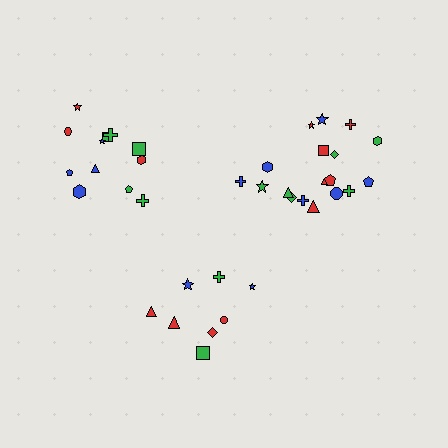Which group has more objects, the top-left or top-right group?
The top-right group.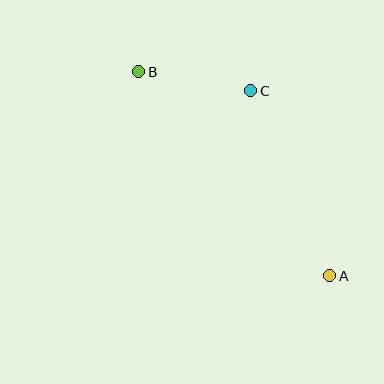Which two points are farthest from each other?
Points A and B are farthest from each other.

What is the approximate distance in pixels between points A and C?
The distance between A and C is approximately 201 pixels.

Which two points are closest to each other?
Points B and C are closest to each other.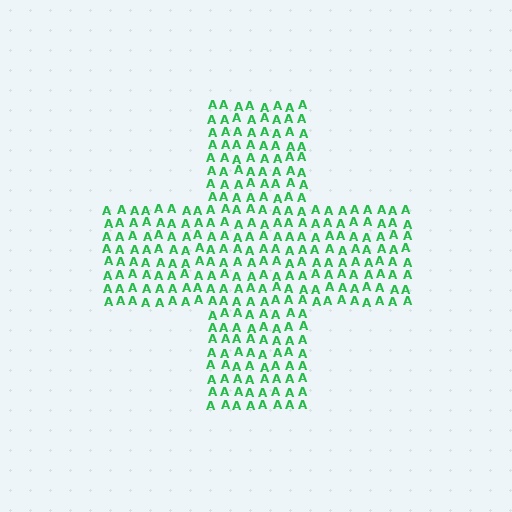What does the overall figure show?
The overall figure shows a cross.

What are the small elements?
The small elements are letter A's.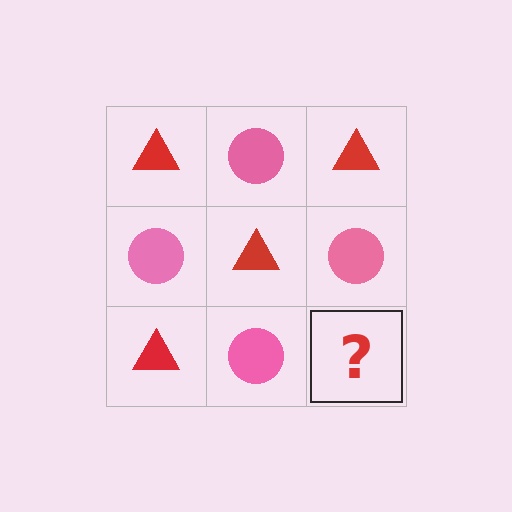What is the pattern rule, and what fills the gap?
The rule is that it alternates red triangle and pink circle in a checkerboard pattern. The gap should be filled with a red triangle.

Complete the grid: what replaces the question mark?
The question mark should be replaced with a red triangle.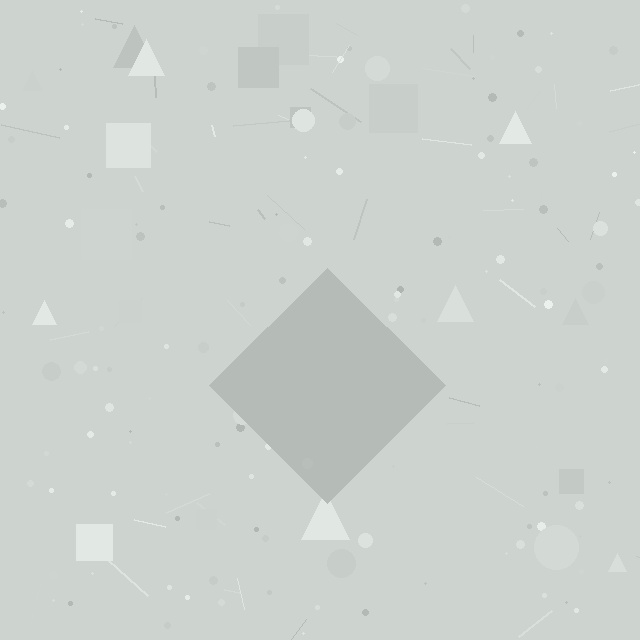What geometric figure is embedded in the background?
A diamond is embedded in the background.